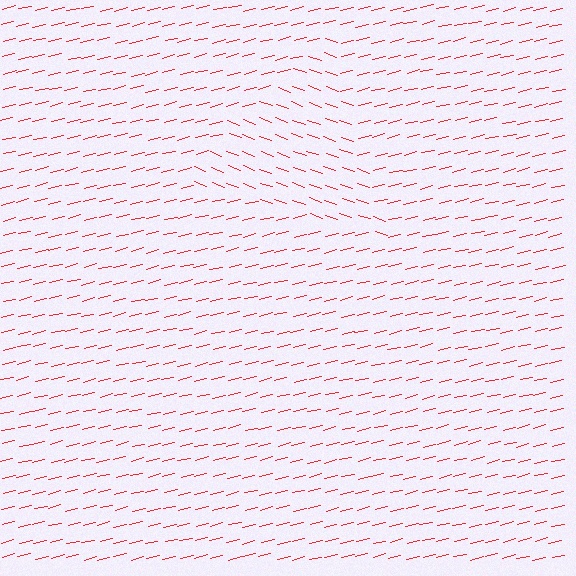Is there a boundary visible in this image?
Yes, there is a texture boundary formed by a change in line orientation.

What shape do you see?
I see a triangle.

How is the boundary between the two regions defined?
The boundary is defined purely by a change in line orientation (approximately 33 degrees difference). All lines are the same color and thickness.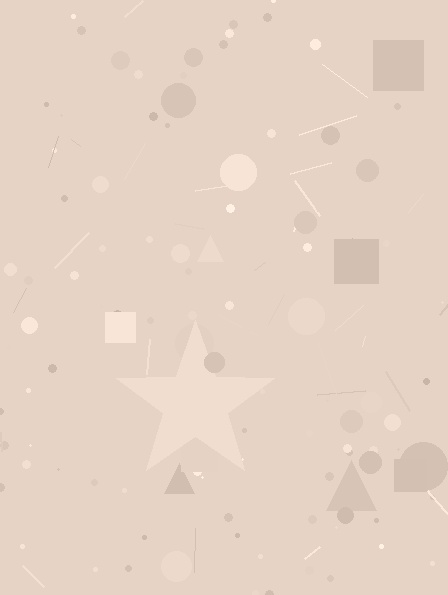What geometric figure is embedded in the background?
A star is embedded in the background.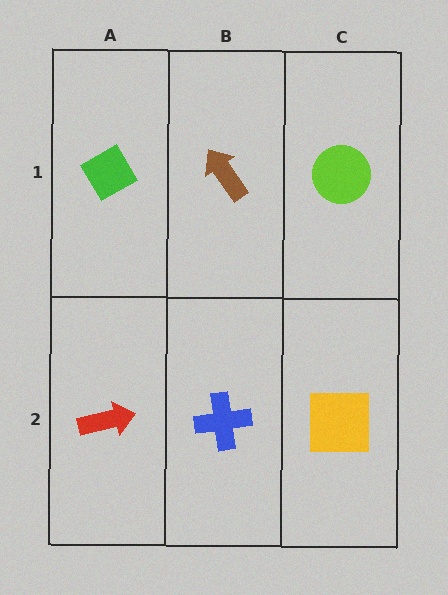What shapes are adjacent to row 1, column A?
A red arrow (row 2, column A), a brown arrow (row 1, column B).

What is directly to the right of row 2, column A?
A blue cross.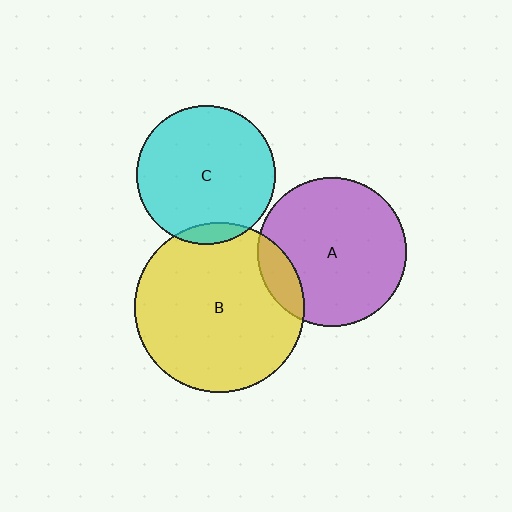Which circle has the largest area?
Circle B (yellow).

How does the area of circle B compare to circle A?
Approximately 1.3 times.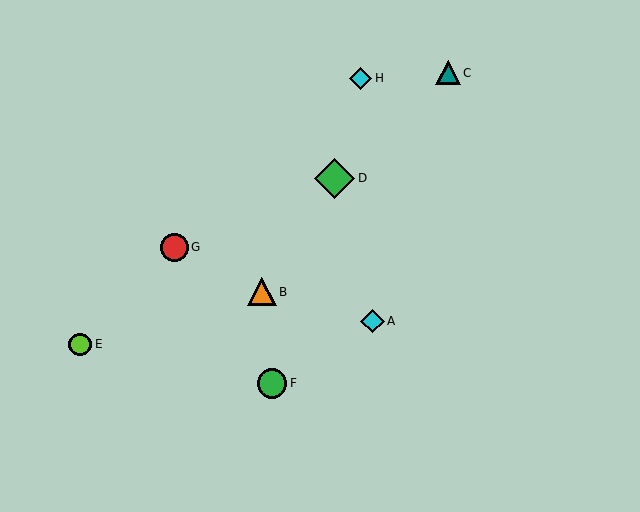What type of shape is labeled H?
Shape H is a cyan diamond.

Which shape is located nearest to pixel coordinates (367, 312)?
The cyan diamond (labeled A) at (373, 321) is nearest to that location.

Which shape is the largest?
The green diamond (labeled D) is the largest.